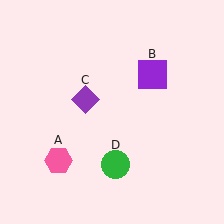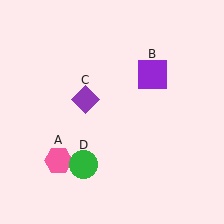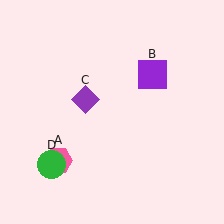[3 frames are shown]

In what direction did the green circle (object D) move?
The green circle (object D) moved left.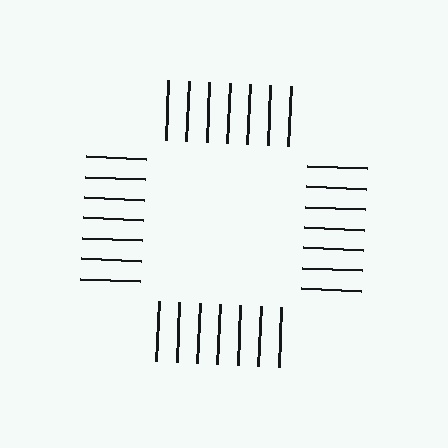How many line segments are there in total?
28 — 7 along each of the 4 edges.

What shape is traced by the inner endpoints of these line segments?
An illusory square — the line segments terminate on its edges but no continuous stroke is drawn.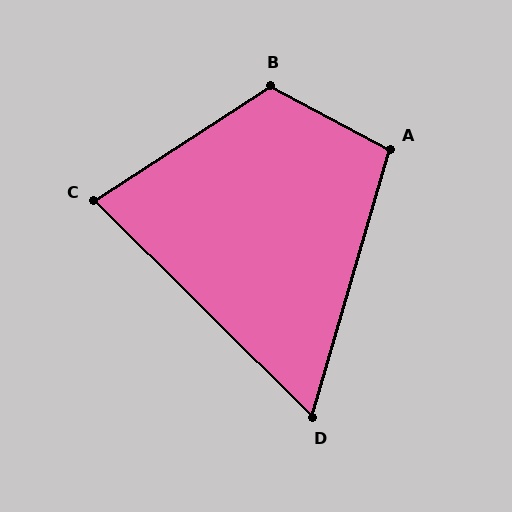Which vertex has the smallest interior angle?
D, at approximately 61 degrees.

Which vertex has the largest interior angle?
B, at approximately 119 degrees.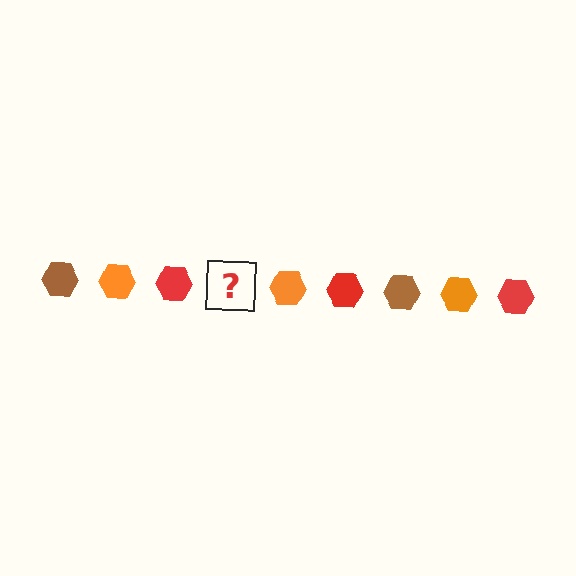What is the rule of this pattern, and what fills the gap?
The rule is that the pattern cycles through brown, orange, red hexagons. The gap should be filled with a brown hexagon.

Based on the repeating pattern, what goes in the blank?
The blank should be a brown hexagon.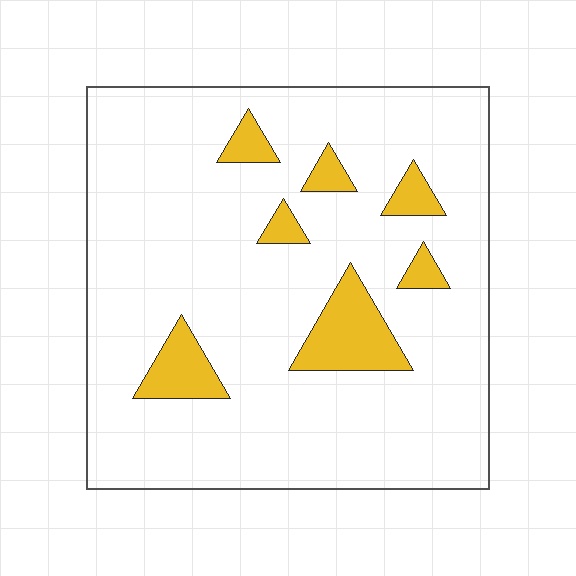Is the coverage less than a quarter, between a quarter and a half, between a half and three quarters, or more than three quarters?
Less than a quarter.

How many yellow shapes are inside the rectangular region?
7.